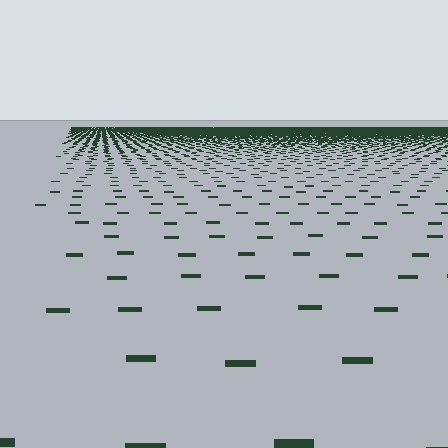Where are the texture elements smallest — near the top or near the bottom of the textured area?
Near the top.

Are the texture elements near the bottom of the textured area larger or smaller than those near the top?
Larger. Near the bottom, elements are closer to the viewer and appear at a bigger on-screen size.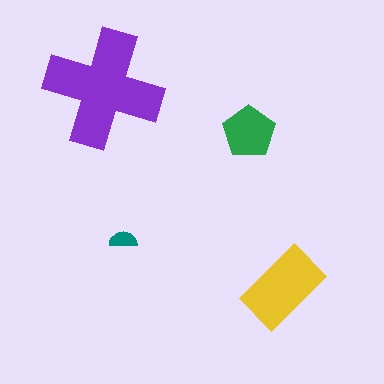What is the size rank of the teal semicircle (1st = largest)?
4th.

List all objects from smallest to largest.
The teal semicircle, the green pentagon, the yellow rectangle, the purple cross.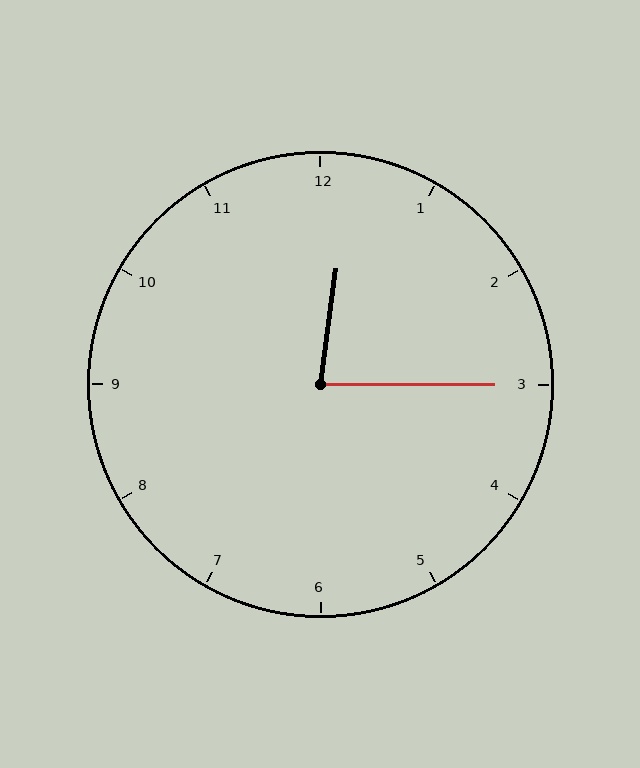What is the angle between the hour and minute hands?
Approximately 82 degrees.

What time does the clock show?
12:15.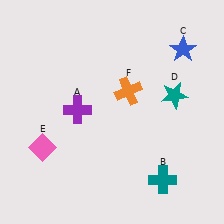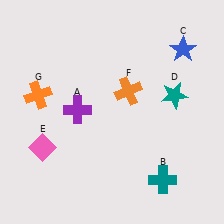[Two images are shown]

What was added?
An orange cross (G) was added in Image 2.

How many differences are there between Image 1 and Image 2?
There is 1 difference between the two images.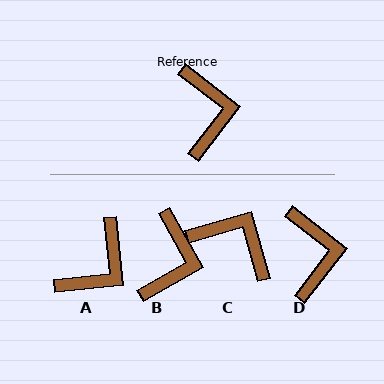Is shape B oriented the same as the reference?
No, it is off by about 23 degrees.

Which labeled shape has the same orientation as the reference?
D.